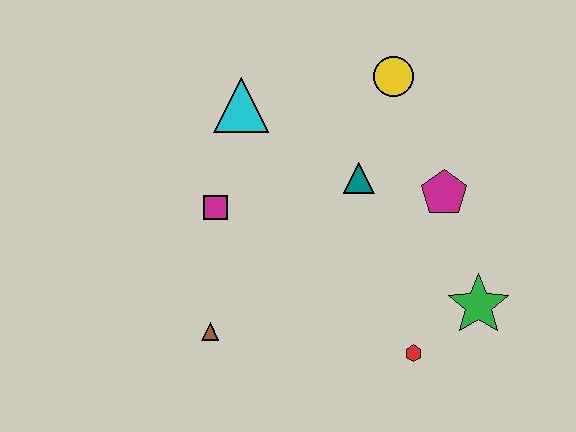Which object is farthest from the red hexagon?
The cyan triangle is farthest from the red hexagon.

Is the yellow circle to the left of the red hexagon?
Yes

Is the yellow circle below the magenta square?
No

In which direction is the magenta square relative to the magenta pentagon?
The magenta square is to the left of the magenta pentagon.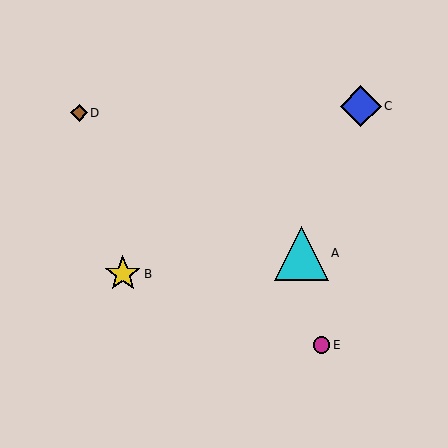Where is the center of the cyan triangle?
The center of the cyan triangle is at (301, 253).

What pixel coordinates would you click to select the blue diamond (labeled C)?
Click at (361, 106) to select the blue diamond C.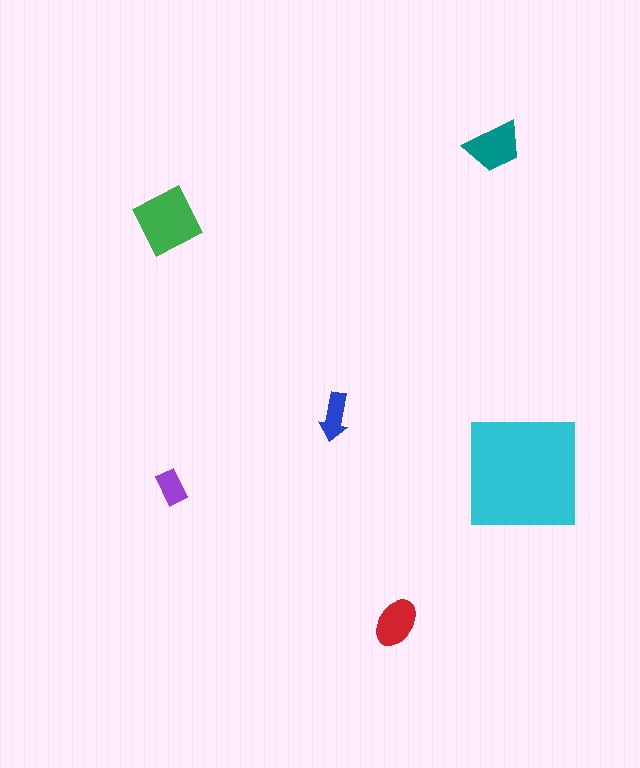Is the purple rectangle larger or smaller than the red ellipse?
Smaller.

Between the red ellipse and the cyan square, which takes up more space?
The cyan square.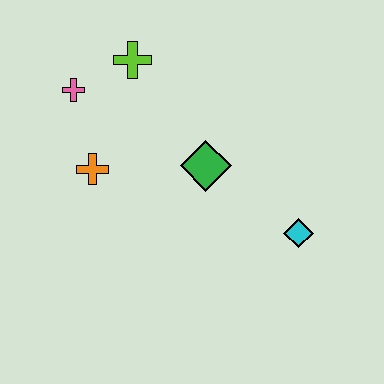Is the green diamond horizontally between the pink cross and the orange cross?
No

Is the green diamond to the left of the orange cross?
No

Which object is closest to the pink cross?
The lime cross is closest to the pink cross.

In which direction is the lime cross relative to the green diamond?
The lime cross is above the green diamond.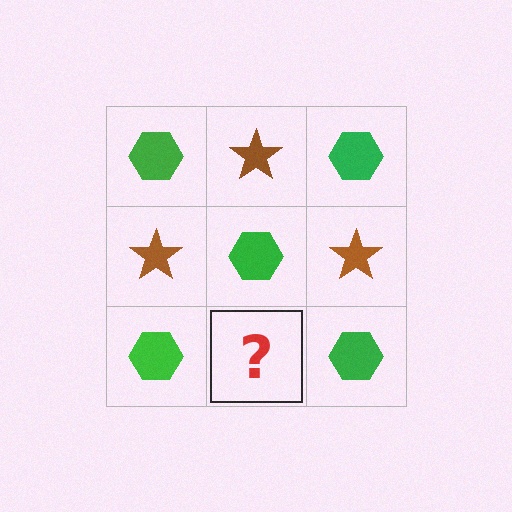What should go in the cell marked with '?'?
The missing cell should contain a brown star.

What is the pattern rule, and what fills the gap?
The rule is that it alternates green hexagon and brown star in a checkerboard pattern. The gap should be filled with a brown star.